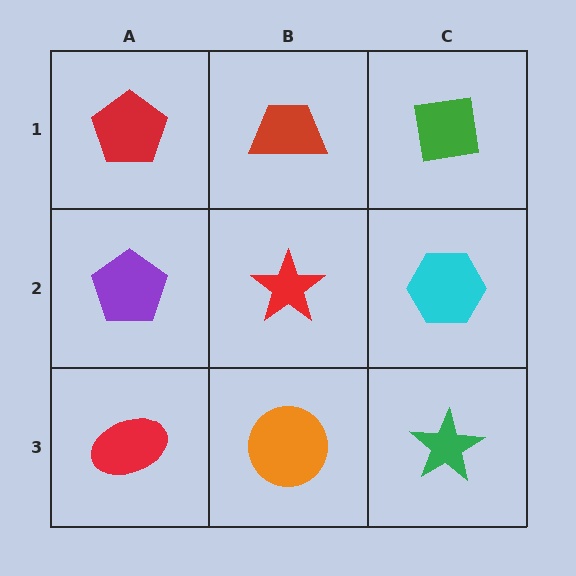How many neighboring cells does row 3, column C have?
2.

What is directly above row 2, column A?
A red pentagon.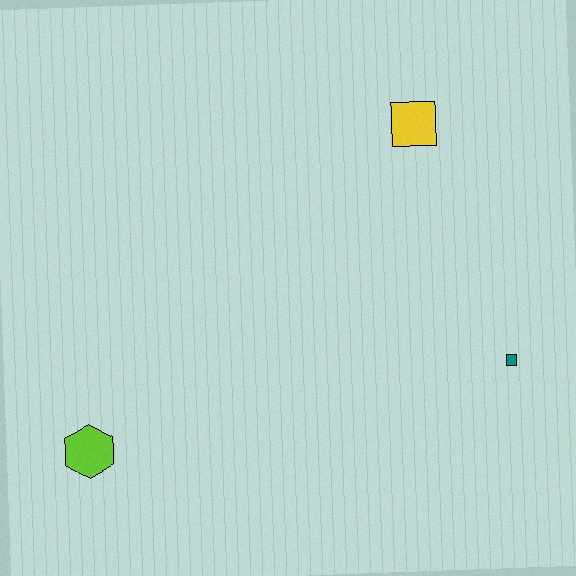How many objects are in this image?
There are 3 objects.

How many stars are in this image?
There are no stars.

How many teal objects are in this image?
There is 1 teal object.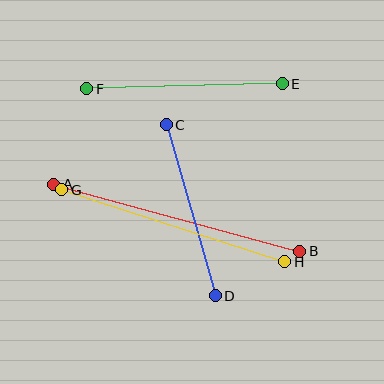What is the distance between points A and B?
The distance is approximately 255 pixels.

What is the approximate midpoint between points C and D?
The midpoint is at approximately (191, 210) pixels.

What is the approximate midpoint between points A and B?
The midpoint is at approximately (177, 218) pixels.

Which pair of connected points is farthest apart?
Points A and B are farthest apart.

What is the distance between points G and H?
The distance is approximately 234 pixels.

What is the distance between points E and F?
The distance is approximately 196 pixels.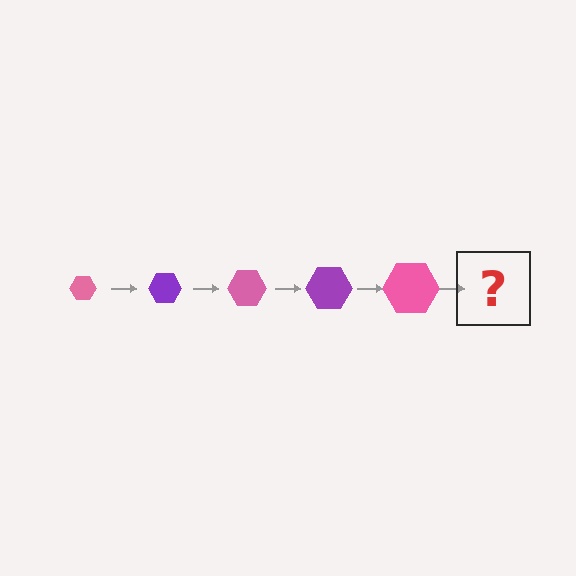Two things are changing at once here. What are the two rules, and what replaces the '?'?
The two rules are that the hexagon grows larger each step and the color cycles through pink and purple. The '?' should be a purple hexagon, larger than the previous one.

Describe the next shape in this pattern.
It should be a purple hexagon, larger than the previous one.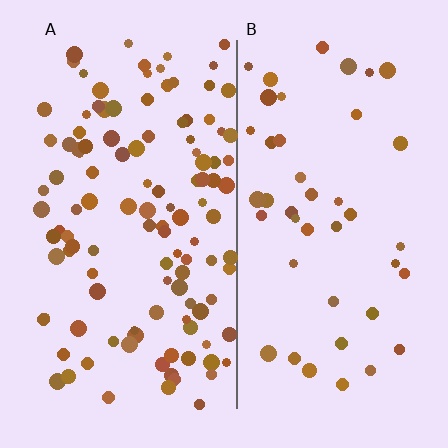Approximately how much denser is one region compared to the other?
Approximately 2.7× — region A over region B.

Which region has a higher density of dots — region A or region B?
A (the left).